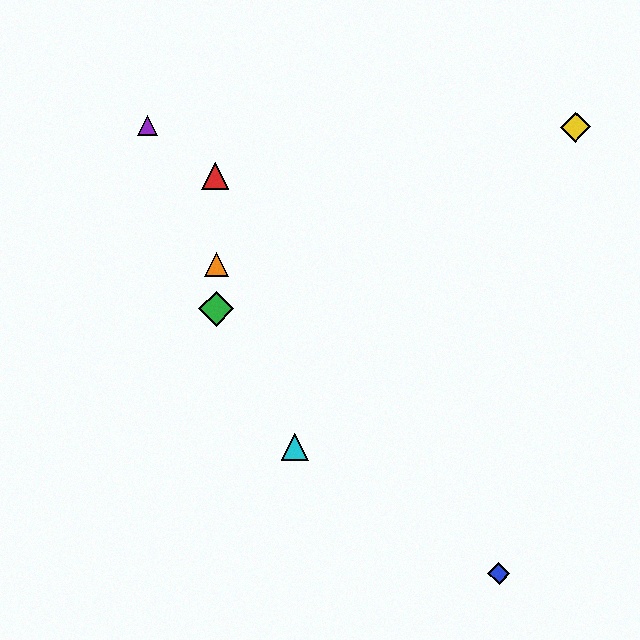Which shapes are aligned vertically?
The red triangle, the green diamond, the orange triangle are aligned vertically.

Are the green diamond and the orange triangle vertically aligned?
Yes, both are at x≈216.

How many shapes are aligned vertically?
3 shapes (the red triangle, the green diamond, the orange triangle) are aligned vertically.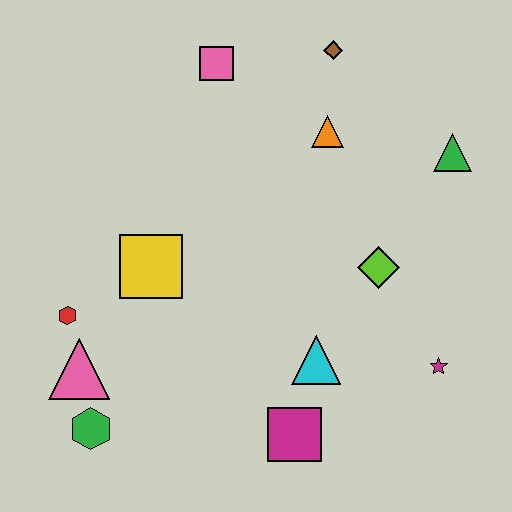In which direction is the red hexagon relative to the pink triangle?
The red hexagon is above the pink triangle.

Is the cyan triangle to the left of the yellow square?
No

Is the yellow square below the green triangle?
Yes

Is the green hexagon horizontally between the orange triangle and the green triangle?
No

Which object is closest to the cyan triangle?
The magenta square is closest to the cyan triangle.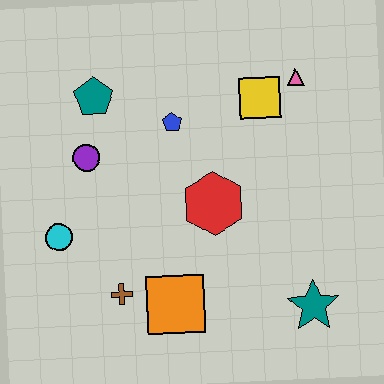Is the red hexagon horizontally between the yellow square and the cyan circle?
Yes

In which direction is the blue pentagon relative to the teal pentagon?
The blue pentagon is to the right of the teal pentagon.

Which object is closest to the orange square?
The brown cross is closest to the orange square.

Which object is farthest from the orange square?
The pink triangle is farthest from the orange square.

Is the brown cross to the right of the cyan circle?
Yes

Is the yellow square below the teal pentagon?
Yes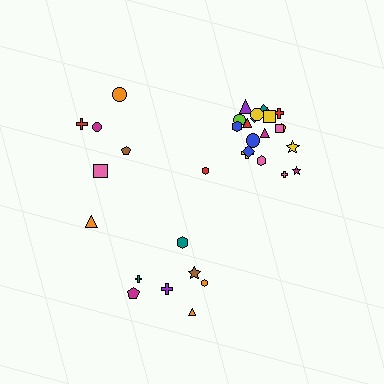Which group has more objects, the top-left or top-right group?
The top-right group.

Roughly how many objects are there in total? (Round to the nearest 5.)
Roughly 35 objects in total.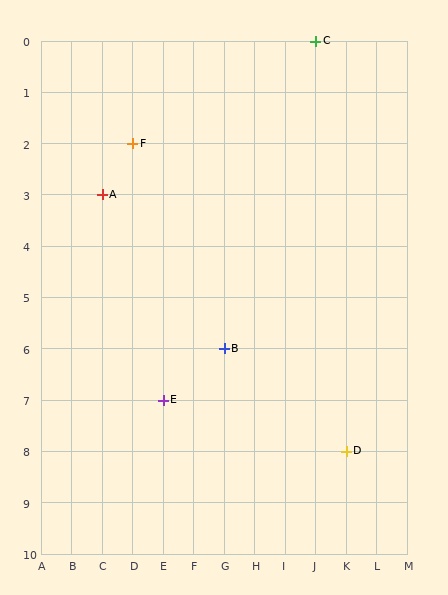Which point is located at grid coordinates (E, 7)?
Point E is at (E, 7).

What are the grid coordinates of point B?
Point B is at grid coordinates (G, 6).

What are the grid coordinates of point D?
Point D is at grid coordinates (K, 8).